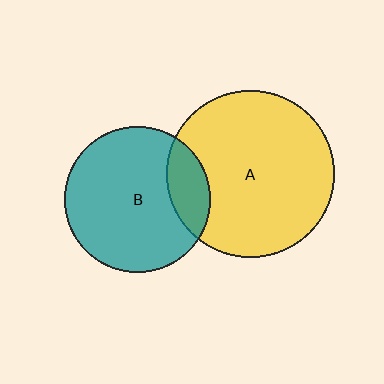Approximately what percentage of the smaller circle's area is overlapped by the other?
Approximately 20%.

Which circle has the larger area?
Circle A (yellow).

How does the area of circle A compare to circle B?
Approximately 1.3 times.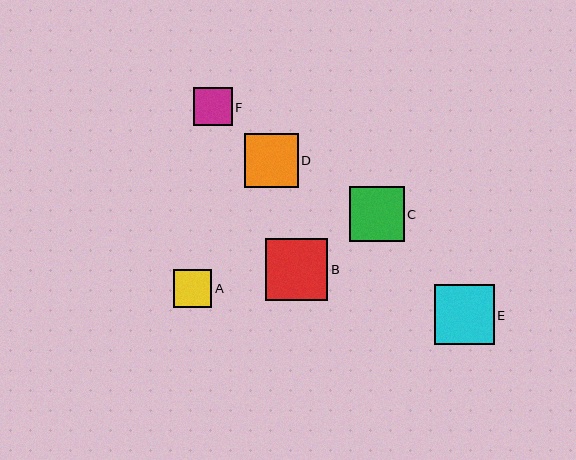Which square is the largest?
Square B is the largest with a size of approximately 62 pixels.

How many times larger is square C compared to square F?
Square C is approximately 1.4 times the size of square F.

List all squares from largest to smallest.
From largest to smallest: B, E, C, D, F, A.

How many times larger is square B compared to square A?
Square B is approximately 1.6 times the size of square A.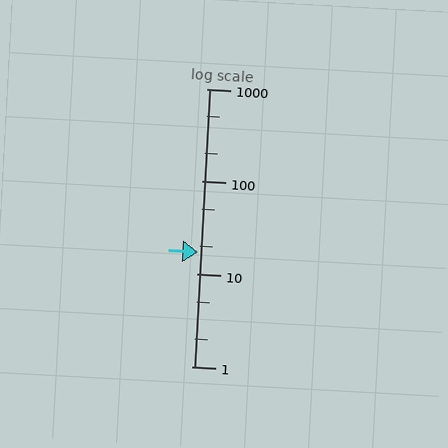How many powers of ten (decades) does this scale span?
The scale spans 3 decades, from 1 to 1000.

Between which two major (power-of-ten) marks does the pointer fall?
The pointer is between 10 and 100.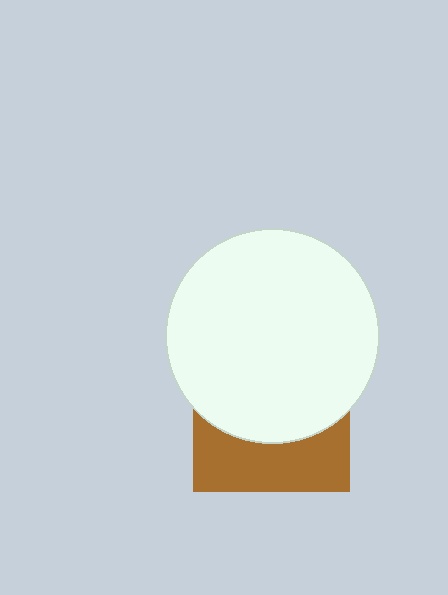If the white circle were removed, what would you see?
You would see the complete brown square.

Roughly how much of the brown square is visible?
A small part of it is visible (roughly 37%).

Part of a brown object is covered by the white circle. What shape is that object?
It is a square.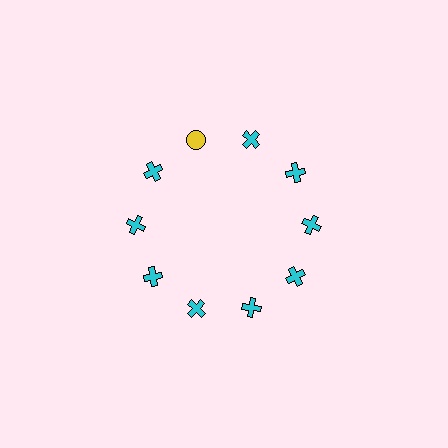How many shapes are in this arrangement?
There are 10 shapes arranged in a ring pattern.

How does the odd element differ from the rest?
It differs in both color (yellow instead of cyan) and shape (circle instead of cross).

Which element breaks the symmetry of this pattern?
The yellow circle at roughly the 11 o'clock position breaks the symmetry. All other shapes are cyan crosses.